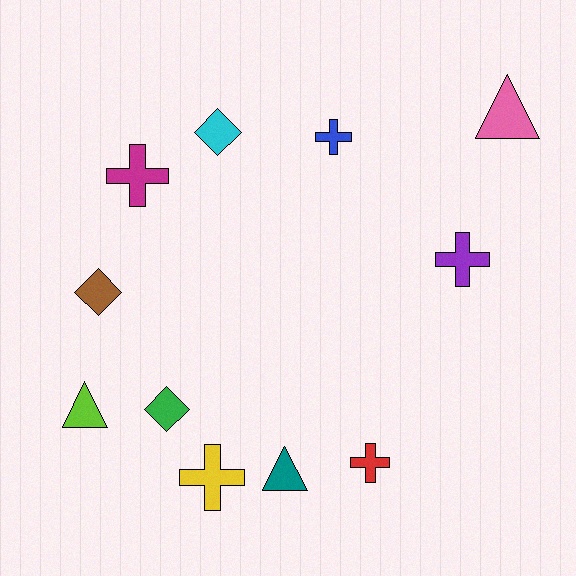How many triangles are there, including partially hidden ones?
There are 3 triangles.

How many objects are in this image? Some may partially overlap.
There are 11 objects.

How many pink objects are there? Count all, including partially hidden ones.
There is 1 pink object.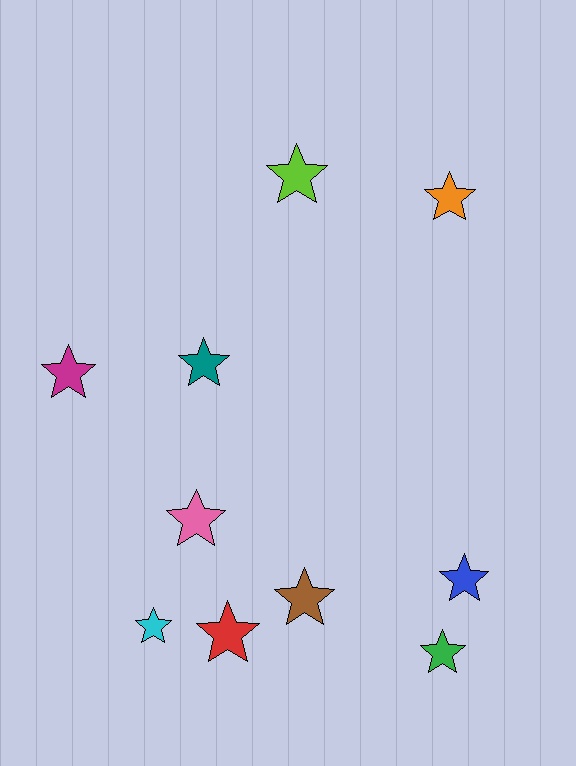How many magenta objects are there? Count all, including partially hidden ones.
There is 1 magenta object.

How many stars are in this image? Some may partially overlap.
There are 10 stars.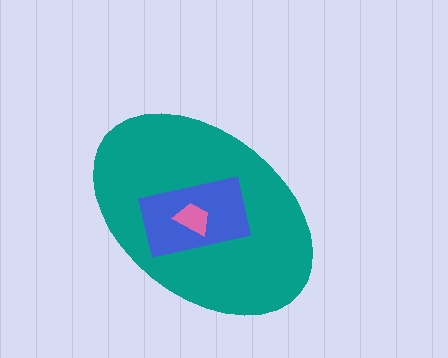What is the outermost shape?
The teal ellipse.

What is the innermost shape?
The pink trapezoid.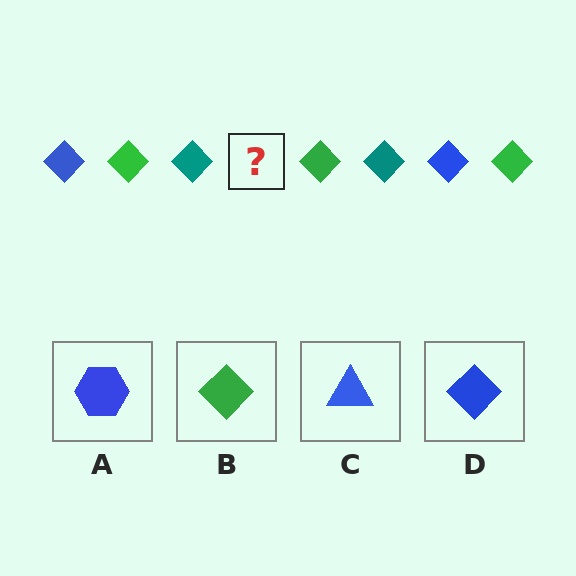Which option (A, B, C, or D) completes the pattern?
D.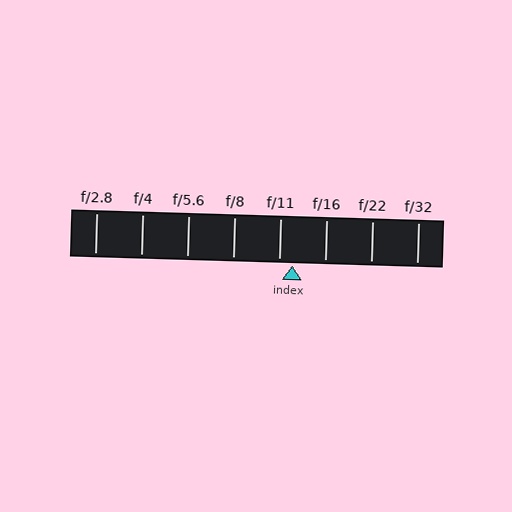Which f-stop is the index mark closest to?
The index mark is closest to f/11.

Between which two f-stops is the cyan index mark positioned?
The index mark is between f/11 and f/16.